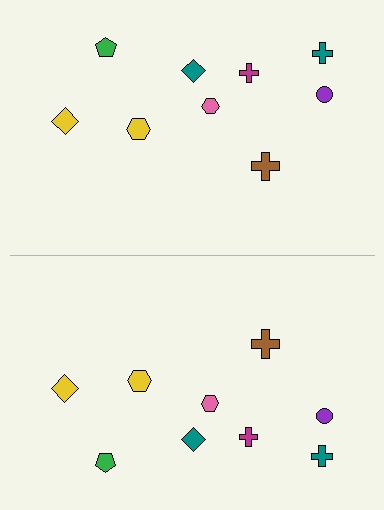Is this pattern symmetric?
Yes, this pattern has bilateral (reflection) symmetry.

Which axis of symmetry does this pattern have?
The pattern has a horizontal axis of symmetry running through the center of the image.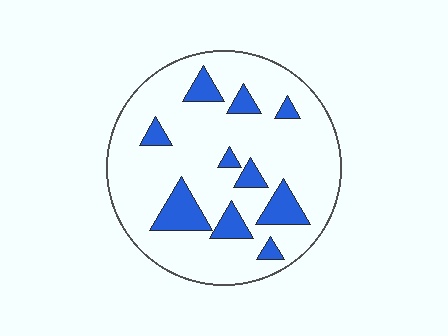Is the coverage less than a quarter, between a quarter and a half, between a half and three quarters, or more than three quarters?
Less than a quarter.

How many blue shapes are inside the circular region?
10.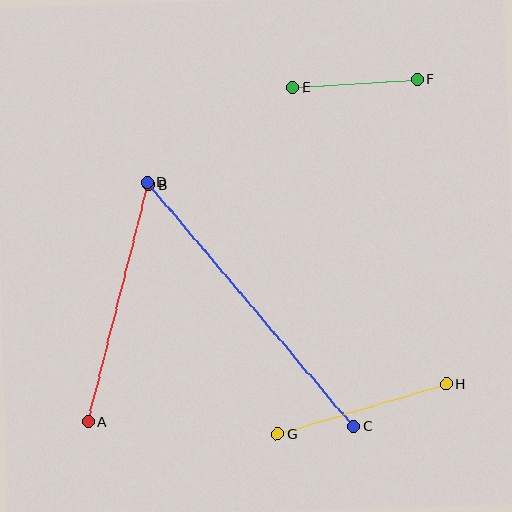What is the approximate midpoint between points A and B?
The midpoint is at approximately (118, 304) pixels.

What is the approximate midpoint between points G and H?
The midpoint is at approximately (362, 409) pixels.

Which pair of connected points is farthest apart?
Points C and D are farthest apart.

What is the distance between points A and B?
The distance is approximately 245 pixels.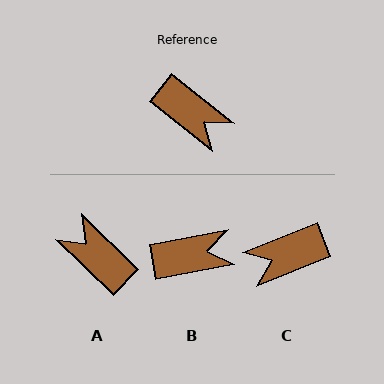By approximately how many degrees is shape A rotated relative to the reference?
Approximately 174 degrees counter-clockwise.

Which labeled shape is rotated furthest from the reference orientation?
A, about 174 degrees away.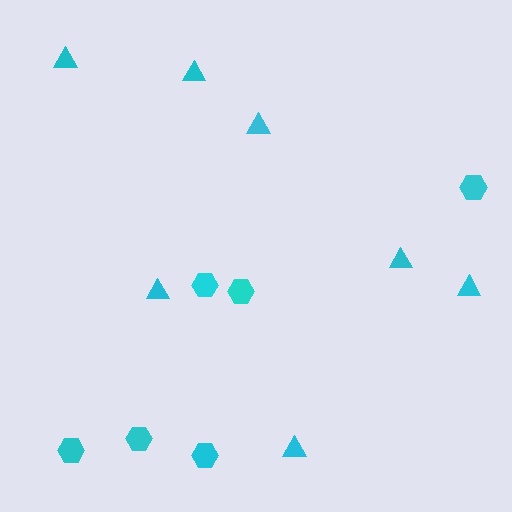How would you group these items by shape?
There are 2 groups: one group of triangles (7) and one group of hexagons (6).